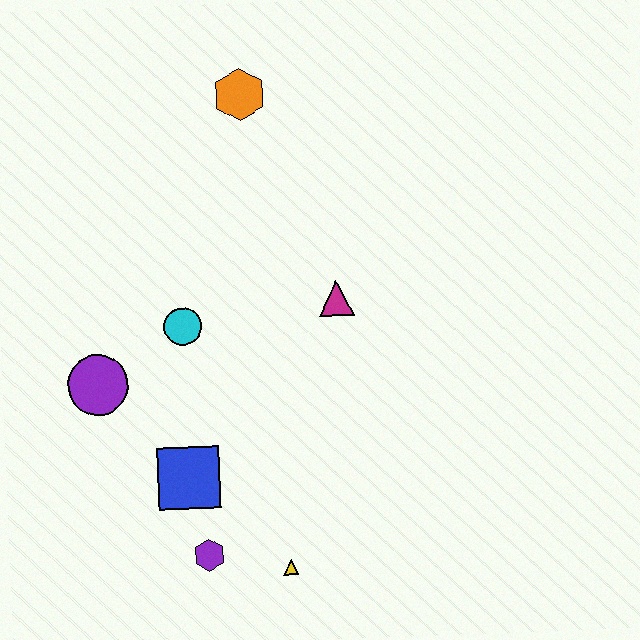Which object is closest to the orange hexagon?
The magenta triangle is closest to the orange hexagon.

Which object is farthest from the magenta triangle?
The purple hexagon is farthest from the magenta triangle.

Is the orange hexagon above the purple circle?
Yes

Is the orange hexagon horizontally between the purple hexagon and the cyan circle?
No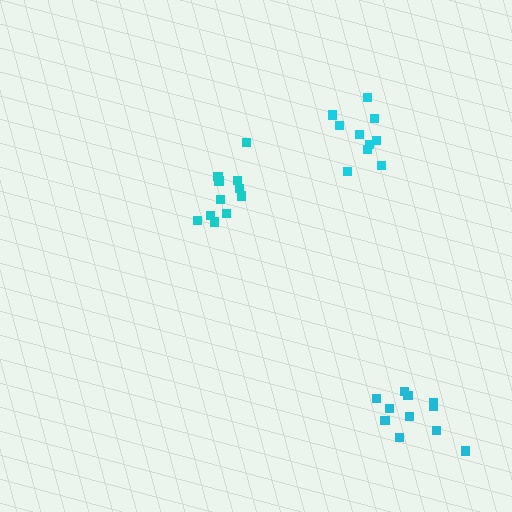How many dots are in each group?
Group 1: 11 dots, Group 2: 11 dots, Group 3: 10 dots (32 total).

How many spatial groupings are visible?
There are 3 spatial groupings.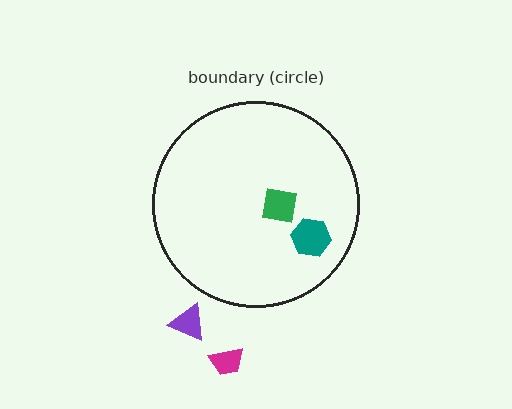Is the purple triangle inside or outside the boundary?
Outside.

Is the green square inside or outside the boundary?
Inside.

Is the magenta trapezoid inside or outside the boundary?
Outside.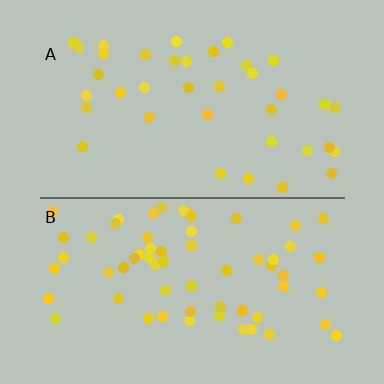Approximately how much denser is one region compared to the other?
Approximately 1.6× — region B over region A.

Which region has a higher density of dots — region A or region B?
B (the bottom).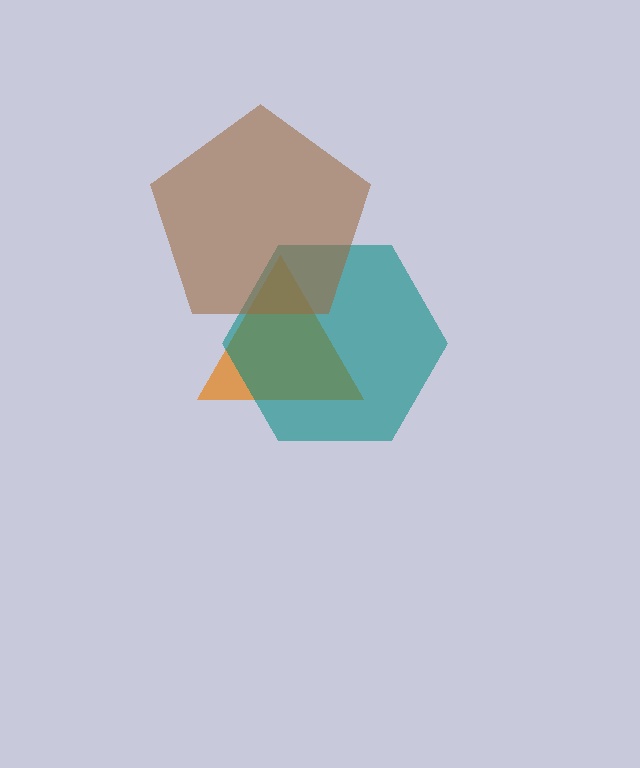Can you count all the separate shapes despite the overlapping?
Yes, there are 3 separate shapes.